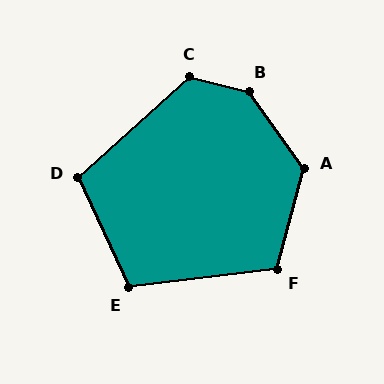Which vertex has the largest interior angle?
B, at approximately 140 degrees.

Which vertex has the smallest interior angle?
E, at approximately 107 degrees.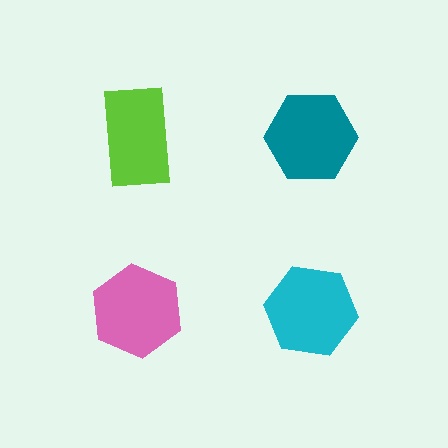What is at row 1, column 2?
A teal hexagon.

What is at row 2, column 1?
A pink hexagon.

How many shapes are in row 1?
2 shapes.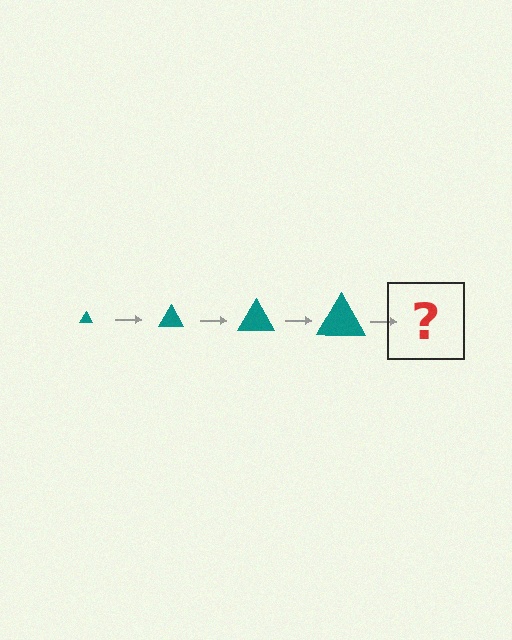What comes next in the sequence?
The next element should be a teal triangle, larger than the previous one.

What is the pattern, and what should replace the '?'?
The pattern is that the triangle gets progressively larger each step. The '?' should be a teal triangle, larger than the previous one.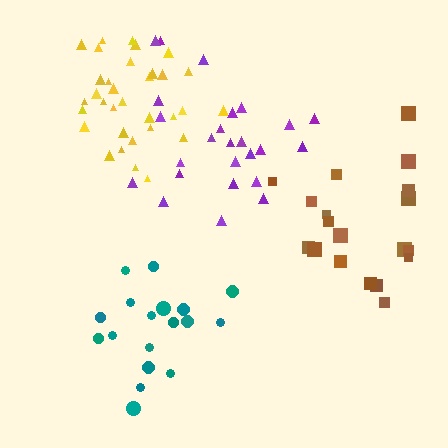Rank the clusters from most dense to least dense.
yellow, teal, purple, brown.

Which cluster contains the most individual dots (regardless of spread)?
Yellow (33).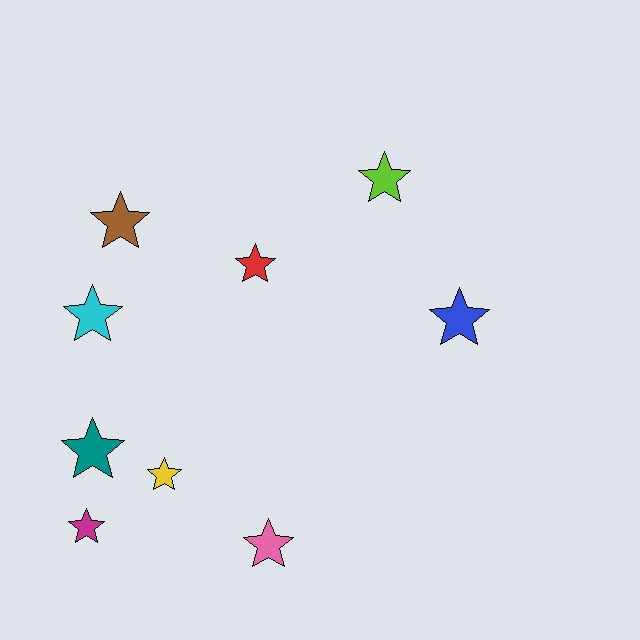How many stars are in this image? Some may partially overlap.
There are 9 stars.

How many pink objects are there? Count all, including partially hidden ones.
There is 1 pink object.